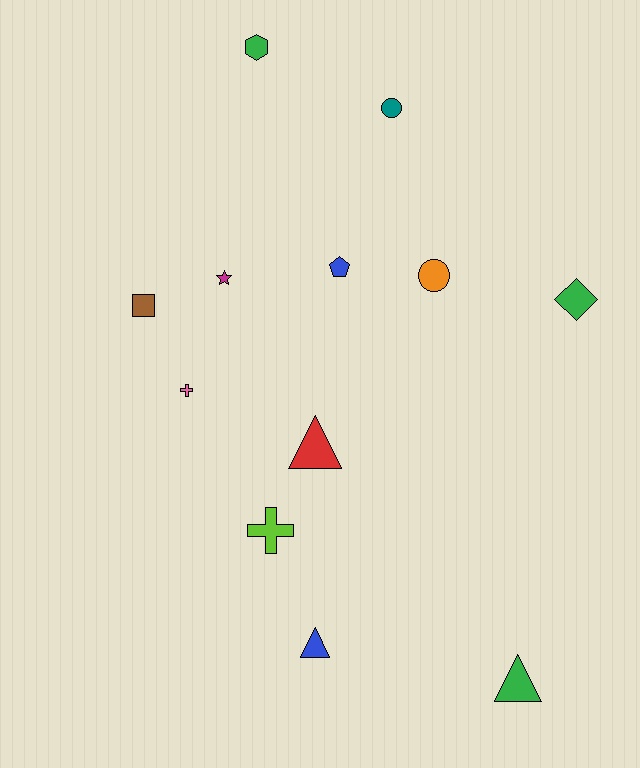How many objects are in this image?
There are 12 objects.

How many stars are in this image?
There is 1 star.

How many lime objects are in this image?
There is 1 lime object.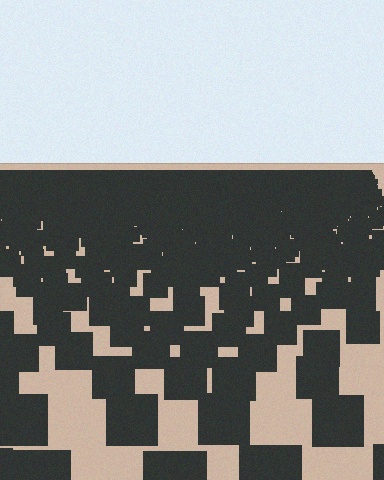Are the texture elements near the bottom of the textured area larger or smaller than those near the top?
Larger. Near the bottom, elements are closer to the viewer and appear at a bigger on-screen size.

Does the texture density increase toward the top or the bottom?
Density increases toward the top.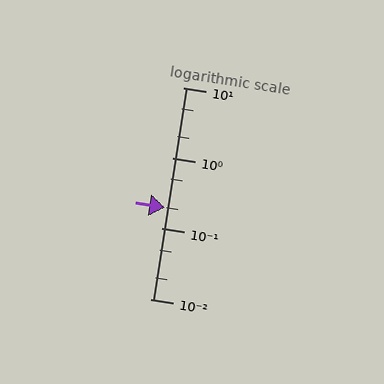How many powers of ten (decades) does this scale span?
The scale spans 3 decades, from 0.01 to 10.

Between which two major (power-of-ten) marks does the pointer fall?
The pointer is between 0.1 and 1.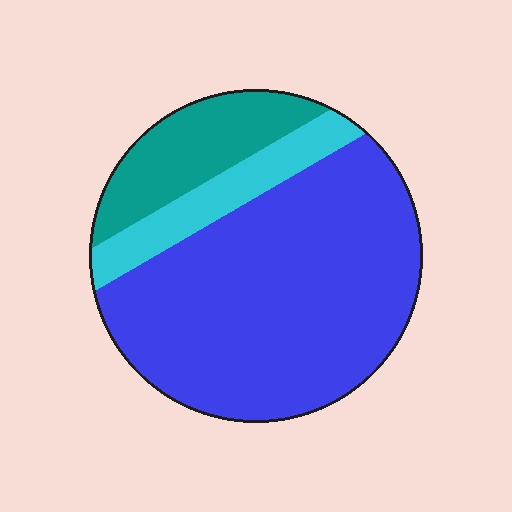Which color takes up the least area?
Cyan, at roughly 15%.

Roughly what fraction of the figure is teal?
Teal takes up about one sixth (1/6) of the figure.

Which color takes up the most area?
Blue, at roughly 70%.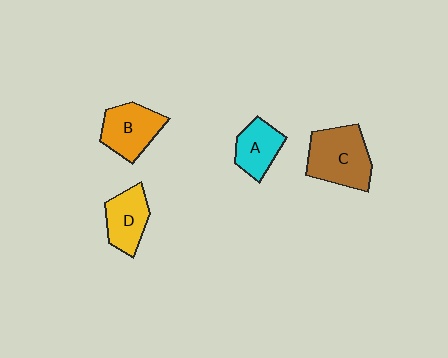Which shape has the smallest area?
Shape A (cyan).